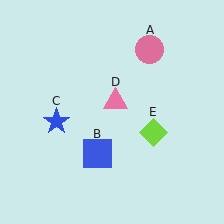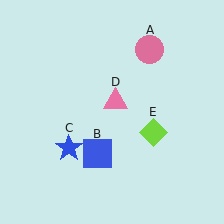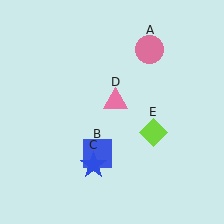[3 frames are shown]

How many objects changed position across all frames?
1 object changed position: blue star (object C).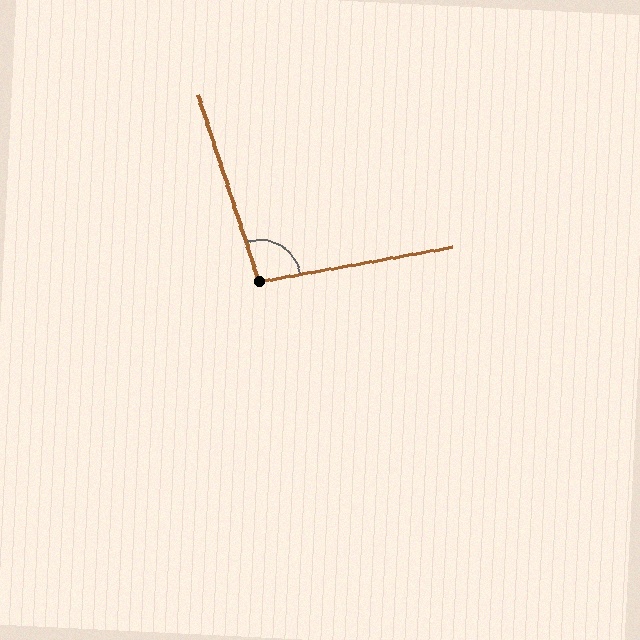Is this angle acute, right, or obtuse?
It is obtuse.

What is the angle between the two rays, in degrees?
Approximately 98 degrees.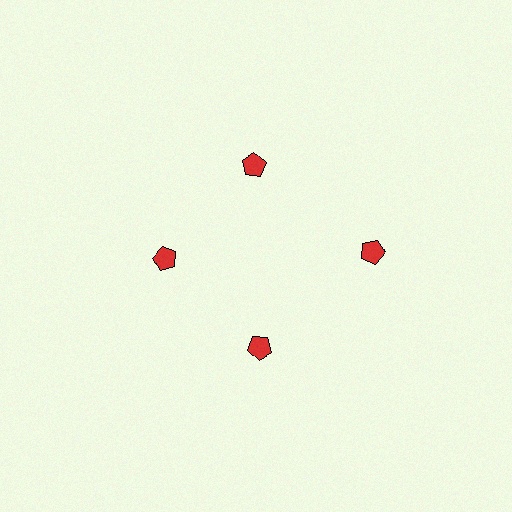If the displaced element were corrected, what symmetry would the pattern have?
It would have 4-fold rotational symmetry — the pattern would map onto itself every 90 degrees.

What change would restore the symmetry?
The symmetry would be restored by moving it inward, back onto the ring so that all 4 pentagons sit at equal angles and equal distance from the center.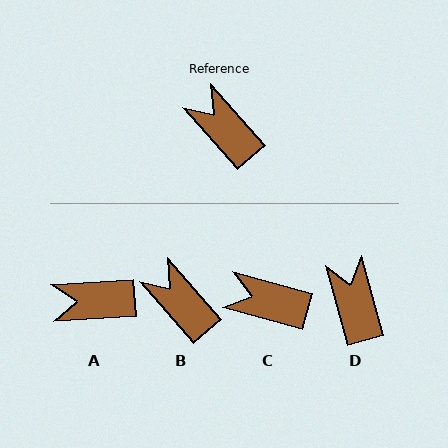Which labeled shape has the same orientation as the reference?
B.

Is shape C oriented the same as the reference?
No, it is off by about 34 degrees.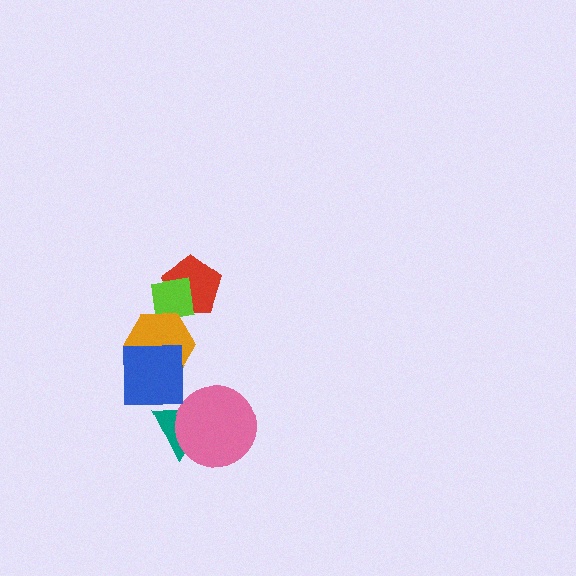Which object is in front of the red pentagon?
The lime square is in front of the red pentagon.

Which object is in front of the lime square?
The orange hexagon is in front of the lime square.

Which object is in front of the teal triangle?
The pink circle is in front of the teal triangle.